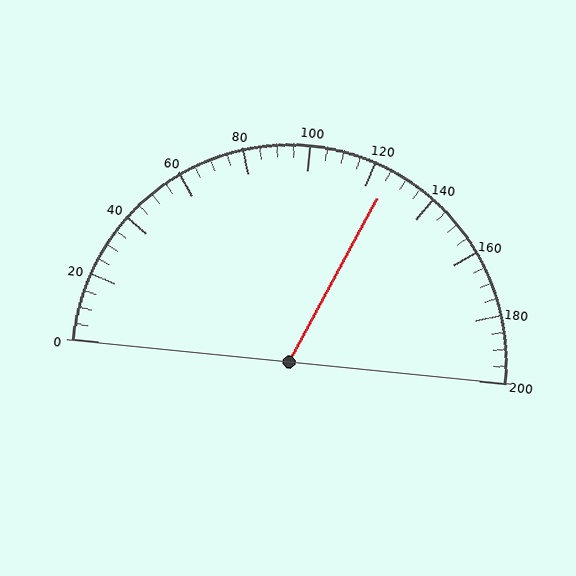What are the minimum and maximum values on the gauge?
The gauge ranges from 0 to 200.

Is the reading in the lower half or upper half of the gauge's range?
The reading is in the upper half of the range (0 to 200).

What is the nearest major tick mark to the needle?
The nearest major tick mark is 120.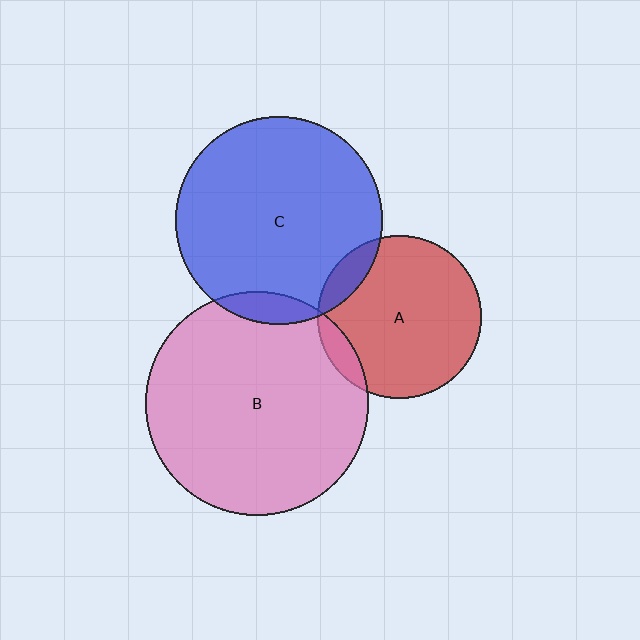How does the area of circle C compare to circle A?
Approximately 1.6 times.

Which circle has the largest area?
Circle B (pink).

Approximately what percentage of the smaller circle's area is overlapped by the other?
Approximately 5%.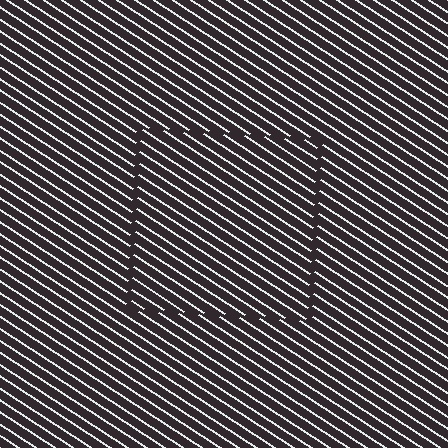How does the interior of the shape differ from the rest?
The interior of the shape contains the same grating, shifted by half a period — the contour is defined by the phase discontinuity where line-ends from the inner and outer gratings abut.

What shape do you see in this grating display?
An illusory square. The interior of the shape contains the same grating, shifted by half a period — the contour is defined by the phase discontinuity where line-ends from the inner and outer gratings abut.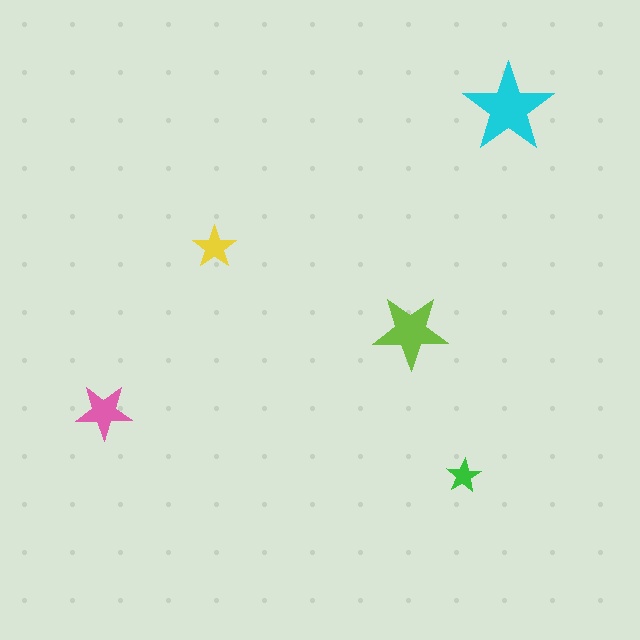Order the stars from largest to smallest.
the cyan one, the lime one, the pink one, the yellow one, the green one.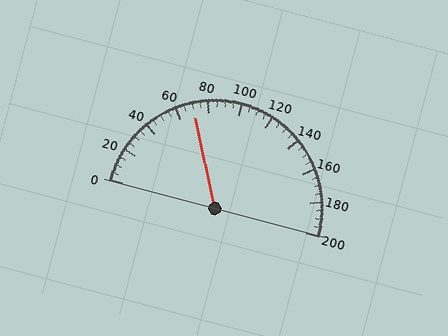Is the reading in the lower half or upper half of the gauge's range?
The reading is in the lower half of the range (0 to 200).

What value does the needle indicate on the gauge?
The needle indicates approximately 70.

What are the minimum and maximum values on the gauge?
The gauge ranges from 0 to 200.